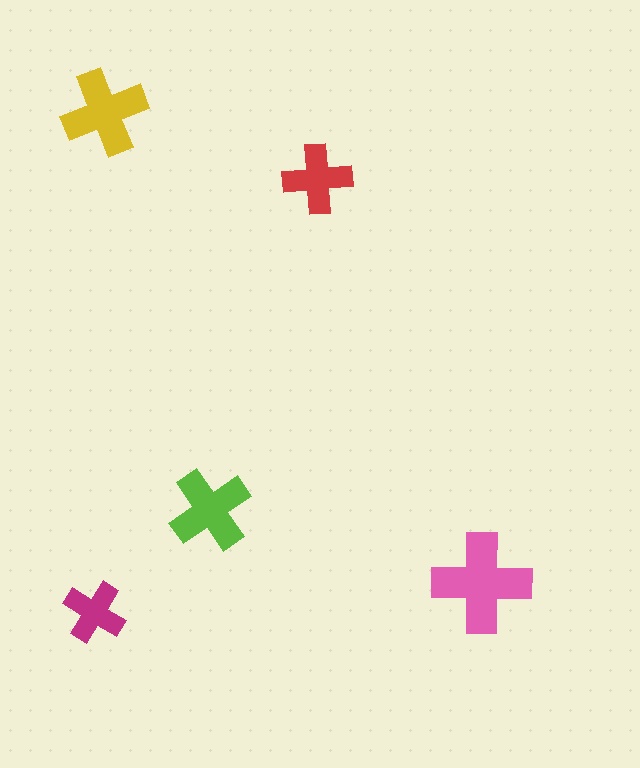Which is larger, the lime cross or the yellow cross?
The yellow one.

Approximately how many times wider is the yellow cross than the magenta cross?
About 1.5 times wider.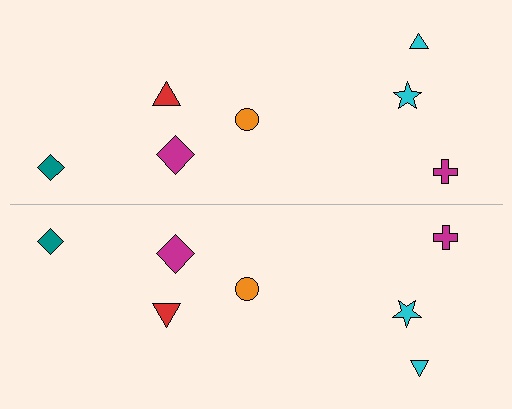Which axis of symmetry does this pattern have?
The pattern has a horizontal axis of symmetry running through the center of the image.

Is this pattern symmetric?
Yes, this pattern has bilateral (reflection) symmetry.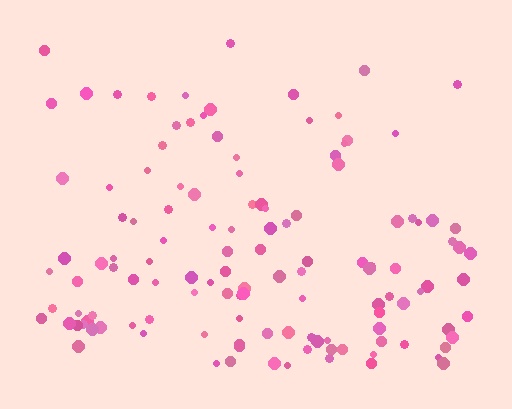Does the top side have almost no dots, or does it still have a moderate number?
Still a moderate number, just noticeably fewer than the bottom.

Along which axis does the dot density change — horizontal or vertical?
Vertical.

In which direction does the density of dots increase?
From top to bottom, with the bottom side densest.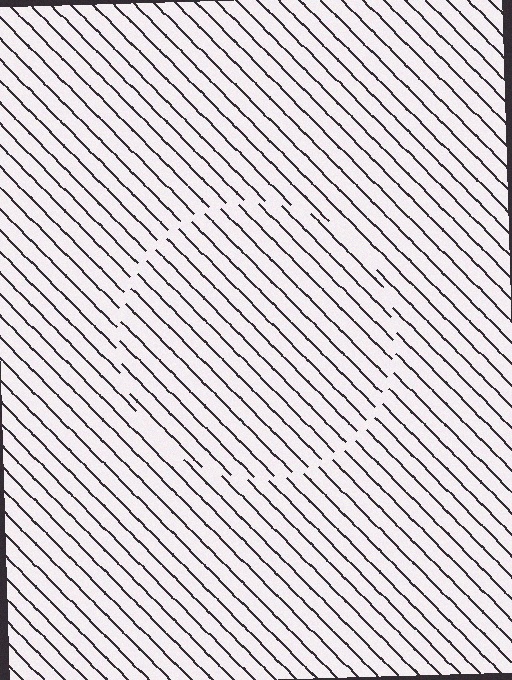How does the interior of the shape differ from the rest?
The interior of the shape contains the same grating, shifted by half a period — the contour is defined by the phase discontinuity where line-ends from the inner and outer gratings abut.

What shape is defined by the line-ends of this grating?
An illusory circle. The interior of the shape contains the same grating, shifted by half a period — the contour is defined by the phase discontinuity where line-ends from the inner and outer gratings abut.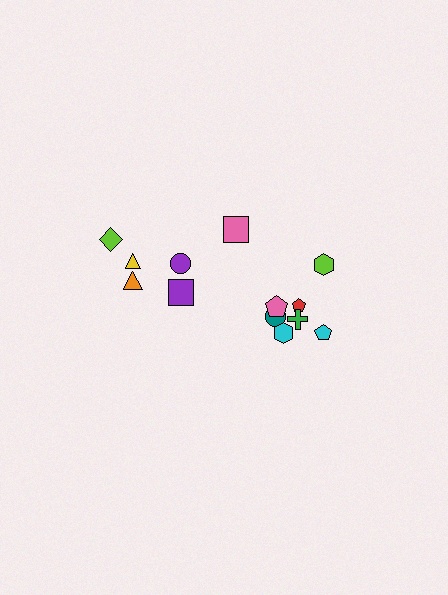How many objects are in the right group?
There are 8 objects.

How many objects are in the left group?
There are 5 objects.